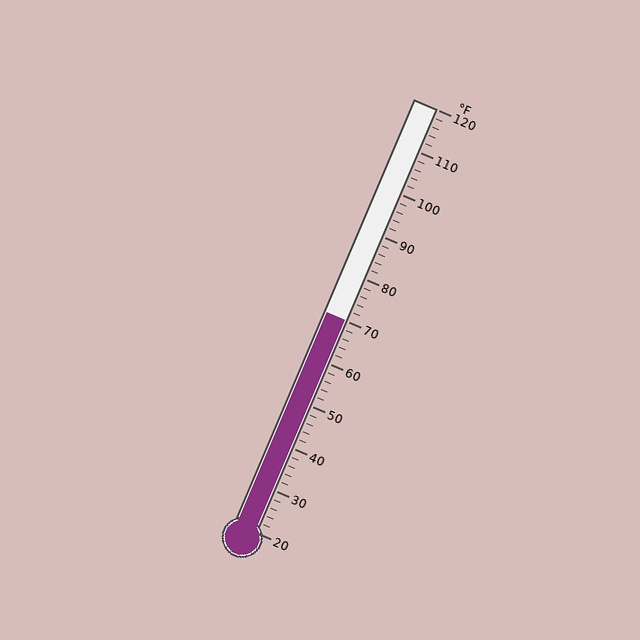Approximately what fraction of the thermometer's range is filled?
The thermometer is filled to approximately 50% of its range.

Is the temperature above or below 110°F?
The temperature is below 110°F.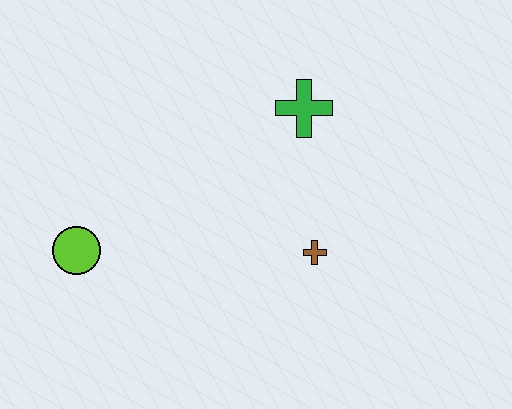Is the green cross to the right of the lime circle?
Yes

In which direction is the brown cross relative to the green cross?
The brown cross is below the green cross.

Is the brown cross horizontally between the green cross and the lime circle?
No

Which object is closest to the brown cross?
The green cross is closest to the brown cross.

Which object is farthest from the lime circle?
The green cross is farthest from the lime circle.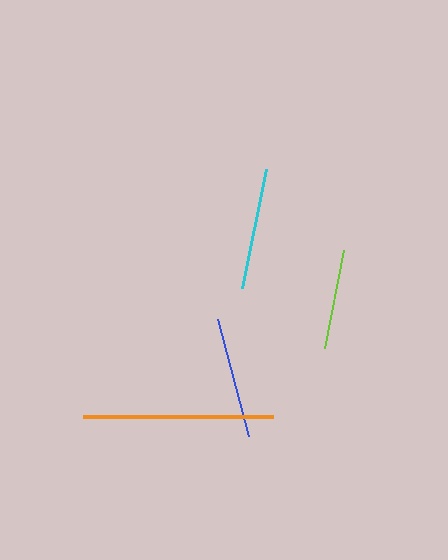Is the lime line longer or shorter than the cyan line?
The cyan line is longer than the lime line.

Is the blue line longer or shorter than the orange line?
The orange line is longer than the blue line.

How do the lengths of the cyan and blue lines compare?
The cyan and blue lines are approximately the same length.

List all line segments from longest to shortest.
From longest to shortest: orange, cyan, blue, lime.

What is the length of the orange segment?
The orange segment is approximately 190 pixels long.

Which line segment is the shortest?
The lime line is the shortest at approximately 100 pixels.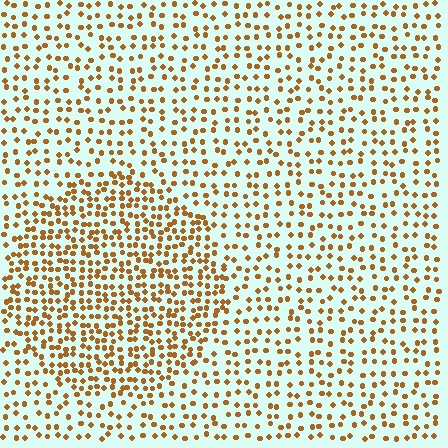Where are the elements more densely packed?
The elements are more densely packed inside the circle boundary.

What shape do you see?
I see a circle.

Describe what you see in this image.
The image contains small brown elements arranged at two different densities. A circle-shaped region is visible where the elements are more densely packed than the surrounding area.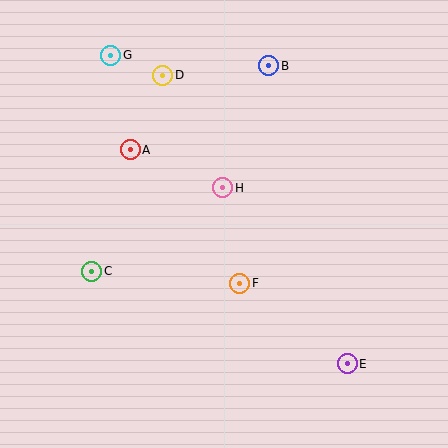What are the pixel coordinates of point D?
Point D is at (163, 75).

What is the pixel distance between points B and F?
The distance between B and F is 219 pixels.